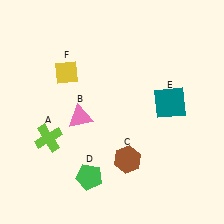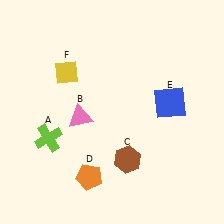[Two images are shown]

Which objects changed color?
D changed from green to orange. E changed from teal to blue.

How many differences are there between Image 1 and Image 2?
There are 2 differences between the two images.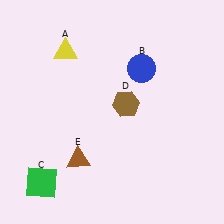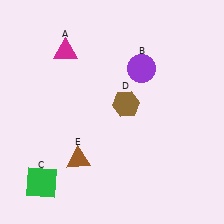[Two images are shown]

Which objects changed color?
A changed from yellow to magenta. B changed from blue to purple.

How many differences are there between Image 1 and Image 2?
There are 2 differences between the two images.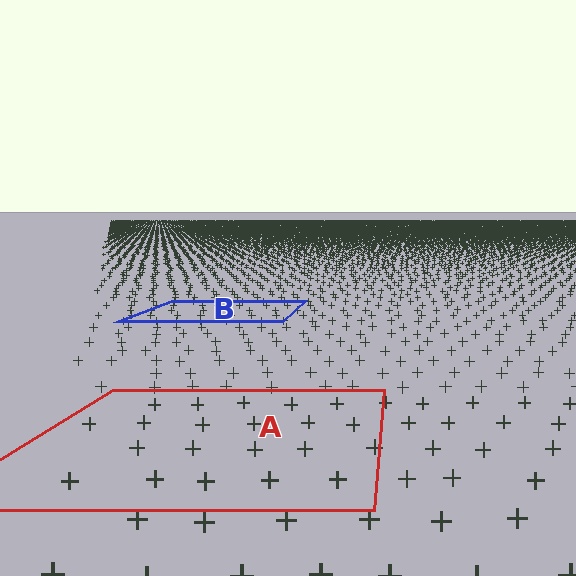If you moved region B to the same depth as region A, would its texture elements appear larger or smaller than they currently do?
They would appear larger. At a closer depth, the same texture elements are projected at a bigger on-screen size.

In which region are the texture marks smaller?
The texture marks are smaller in region B, because it is farther away.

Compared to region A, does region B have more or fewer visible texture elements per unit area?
Region B has more texture elements per unit area — they are packed more densely because it is farther away.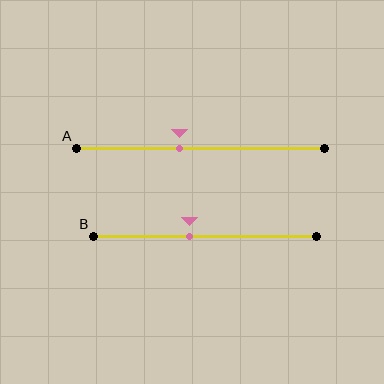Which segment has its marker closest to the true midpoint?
Segment B has its marker closest to the true midpoint.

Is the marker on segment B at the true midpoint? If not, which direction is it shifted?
No, the marker on segment B is shifted to the left by about 7% of the segment length.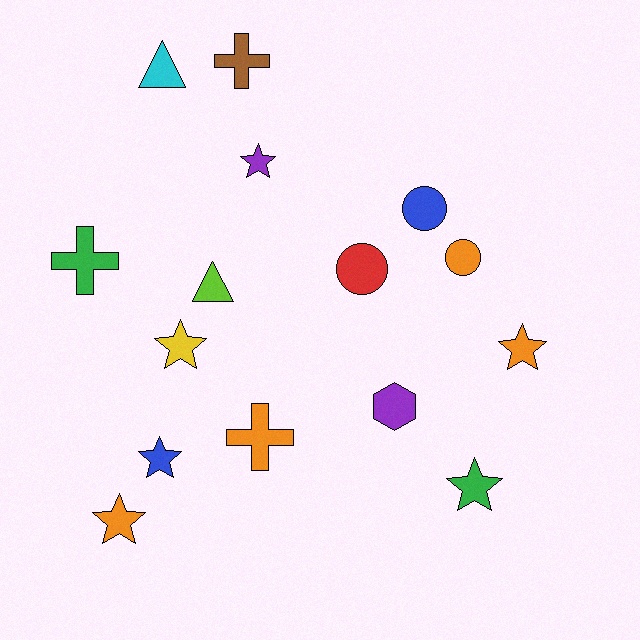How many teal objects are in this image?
There are no teal objects.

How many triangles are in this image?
There are 2 triangles.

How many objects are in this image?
There are 15 objects.